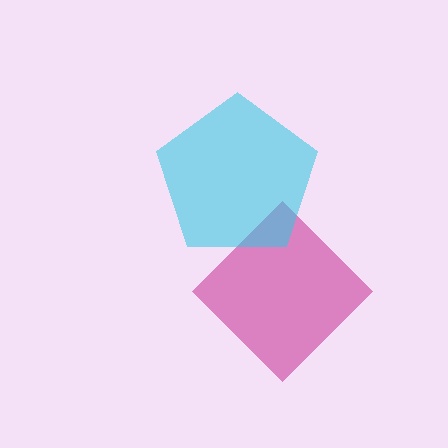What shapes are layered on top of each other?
The layered shapes are: a magenta diamond, a cyan pentagon.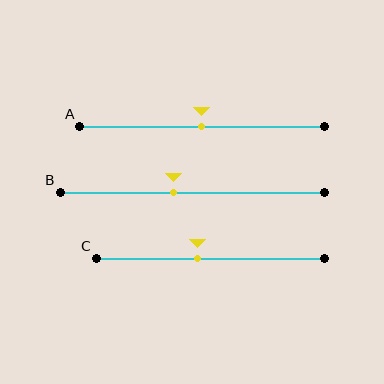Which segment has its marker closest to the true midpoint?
Segment A has its marker closest to the true midpoint.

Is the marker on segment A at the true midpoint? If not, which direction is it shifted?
Yes, the marker on segment A is at the true midpoint.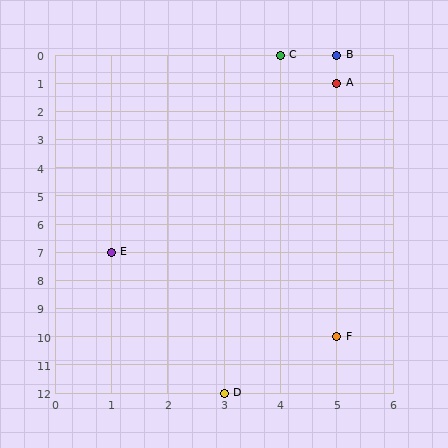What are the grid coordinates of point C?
Point C is at grid coordinates (4, 0).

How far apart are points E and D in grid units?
Points E and D are 2 columns and 5 rows apart (about 5.4 grid units diagonally).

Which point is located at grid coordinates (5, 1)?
Point A is at (5, 1).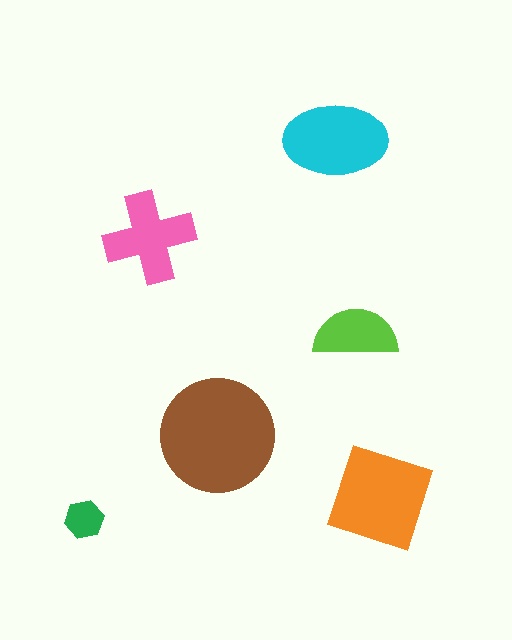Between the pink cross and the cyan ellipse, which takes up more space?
The cyan ellipse.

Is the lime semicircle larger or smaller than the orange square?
Smaller.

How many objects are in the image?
There are 6 objects in the image.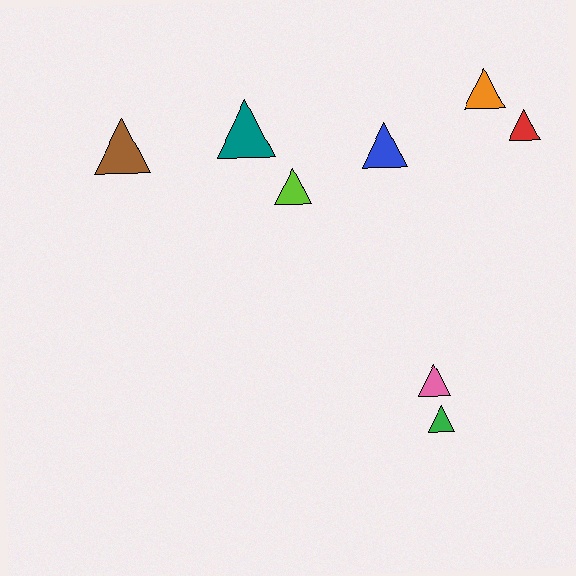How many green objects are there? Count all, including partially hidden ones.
There is 1 green object.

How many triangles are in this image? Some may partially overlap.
There are 8 triangles.